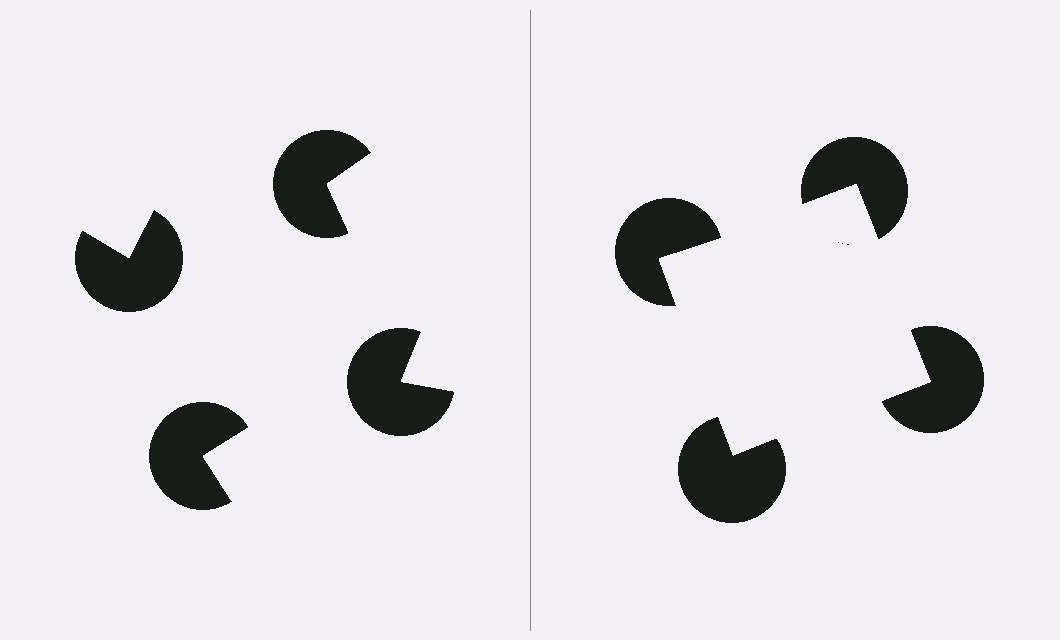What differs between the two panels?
The pac-man discs are positioned identically on both sides; only the wedge orientations differ. On the right they align to a square; on the left they are misaligned.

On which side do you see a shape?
An illusory square appears on the right side. On the left side the wedge cuts are rotated, so no coherent shape forms.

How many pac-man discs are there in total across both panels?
8 — 4 on each side.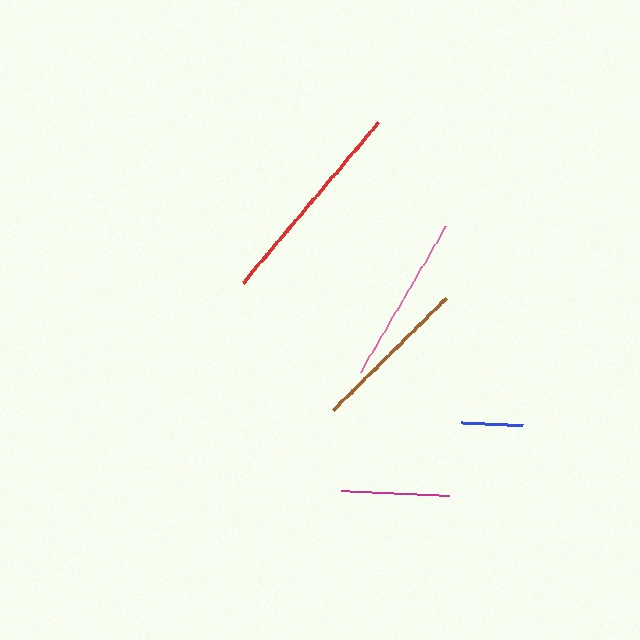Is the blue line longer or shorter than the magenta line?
The magenta line is longer than the blue line.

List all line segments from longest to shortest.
From longest to shortest: red, pink, brown, magenta, blue.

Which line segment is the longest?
The red line is the longest at approximately 210 pixels.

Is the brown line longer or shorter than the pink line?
The pink line is longer than the brown line.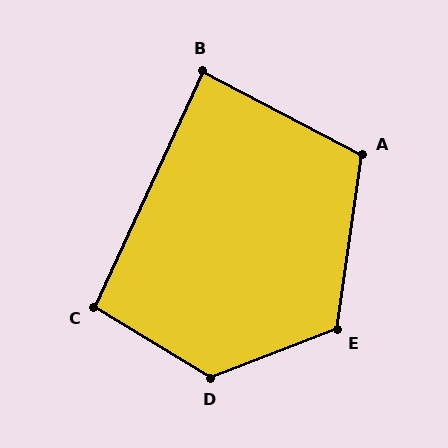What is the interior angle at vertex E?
Approximately 119 degrees (obtuse).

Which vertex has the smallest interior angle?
B, at approximately 87 degrees.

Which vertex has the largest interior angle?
D, at approximately 128 degrees.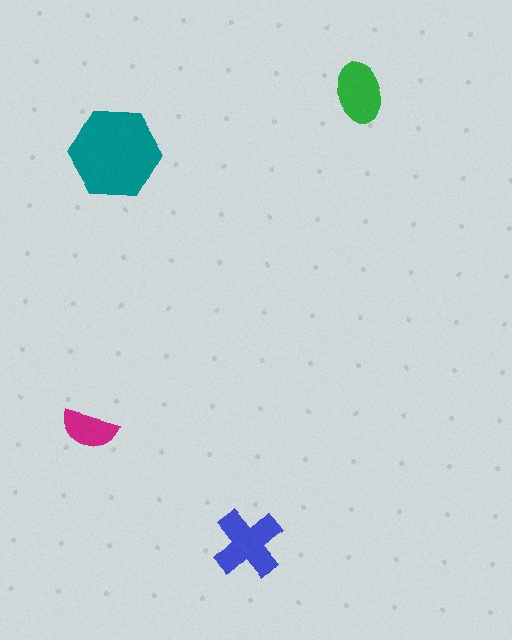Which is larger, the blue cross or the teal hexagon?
The teal hexagon.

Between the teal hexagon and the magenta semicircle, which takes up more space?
The teal hexagon.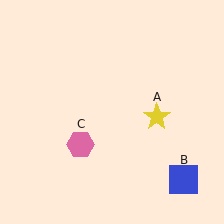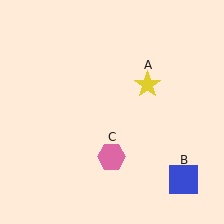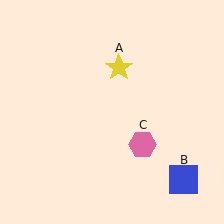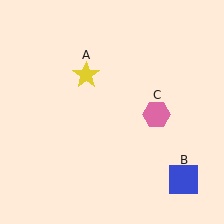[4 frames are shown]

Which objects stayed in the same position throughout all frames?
Blue square (object B) remained stationary.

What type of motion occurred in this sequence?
The yellow star (object A), pink hexagon (object C) rotated counterclockwise around the center of the scene.